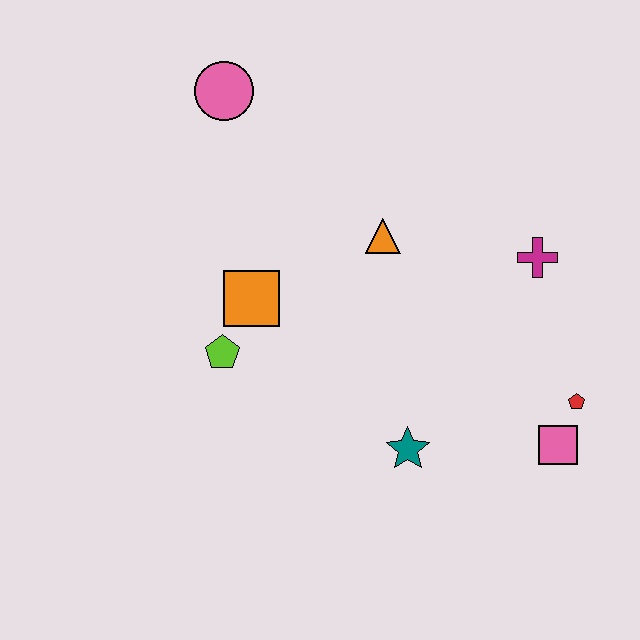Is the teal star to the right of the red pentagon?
No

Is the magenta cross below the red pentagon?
No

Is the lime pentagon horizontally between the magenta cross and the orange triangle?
No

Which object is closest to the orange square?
The lime pentagon is closest to the orange square.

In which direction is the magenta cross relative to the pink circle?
The magenta cross is to the right of the pink circle.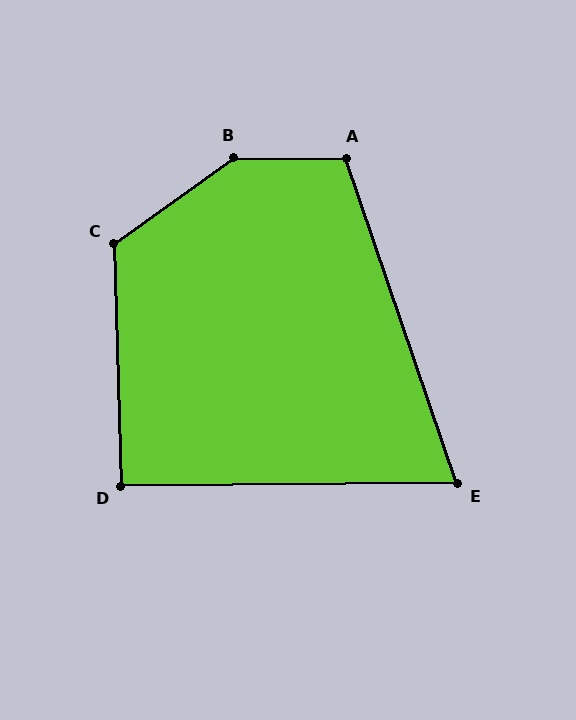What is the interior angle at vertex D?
Approximately 91 degrees (approximately right).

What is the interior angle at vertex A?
Approximately 110 degrees (obtuse).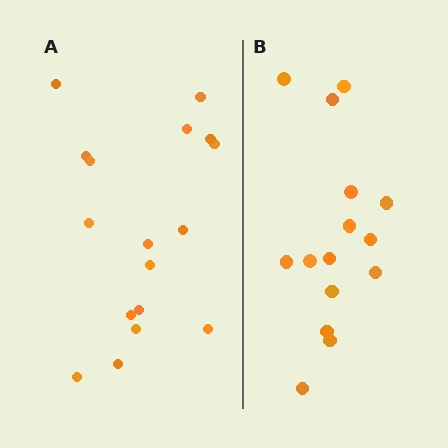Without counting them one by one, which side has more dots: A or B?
Region A (the left region) has more dots.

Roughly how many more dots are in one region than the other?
Region A has just a few more — roughly 2 or 3 more dots than region B.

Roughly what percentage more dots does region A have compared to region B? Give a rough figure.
About 15% more.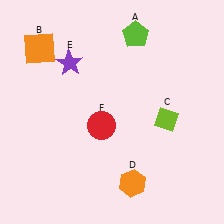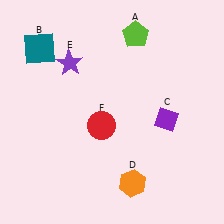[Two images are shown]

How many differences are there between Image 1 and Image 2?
There are 2 differences between the two images.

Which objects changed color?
B changed from orange to teal. C changed from lime to purple.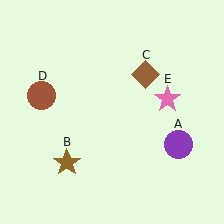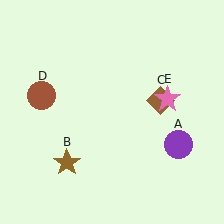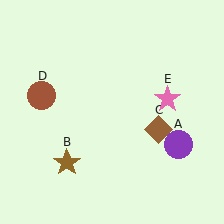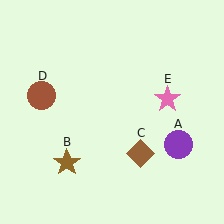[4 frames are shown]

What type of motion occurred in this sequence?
The brown diamond (object C) rotated clockwise around the center of the scene.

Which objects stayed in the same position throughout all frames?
Purple circle (object A) and brown star (object B) and brown circle (object D) and pink star (object E) remained stationary.